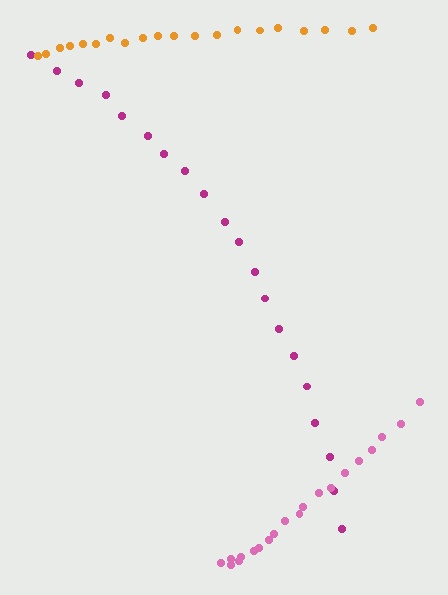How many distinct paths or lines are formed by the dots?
There are 3 distinct paths.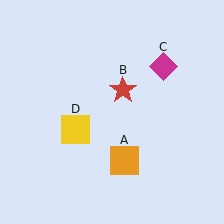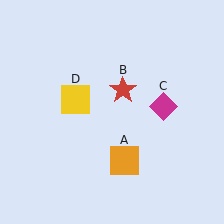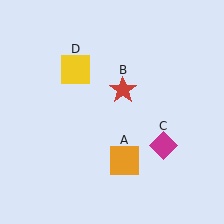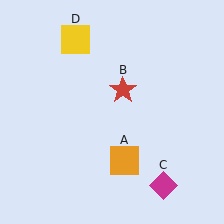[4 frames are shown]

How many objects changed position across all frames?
2 objects changed position: magenta diamond (object C), yellow square (object D).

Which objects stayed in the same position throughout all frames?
Orange square (object A) and red star (object B) remained stationary.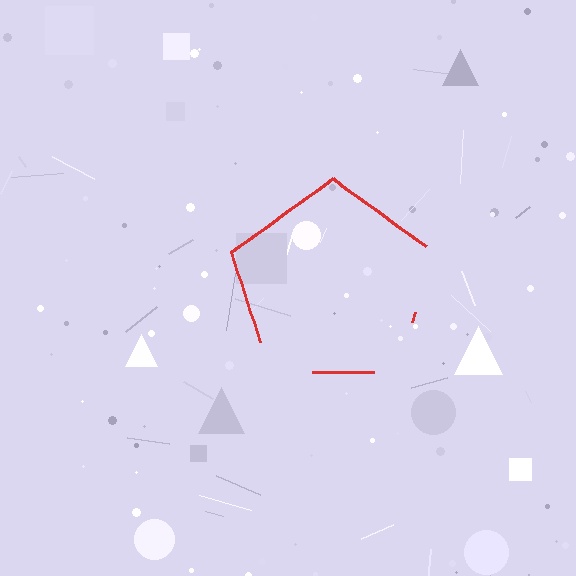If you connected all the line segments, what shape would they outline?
They would outline a pentagon.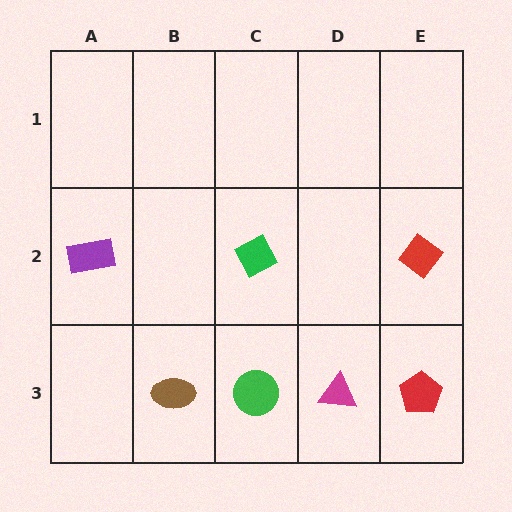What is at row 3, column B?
A brown ellipse.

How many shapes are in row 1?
0 shapes.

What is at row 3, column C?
A green circle.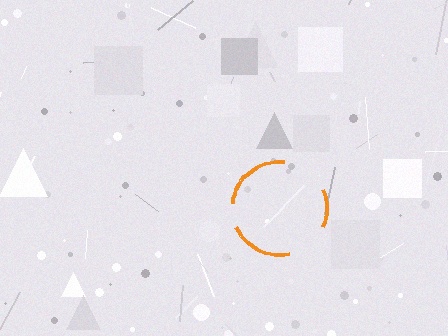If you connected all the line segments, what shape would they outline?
They would outline a circle.